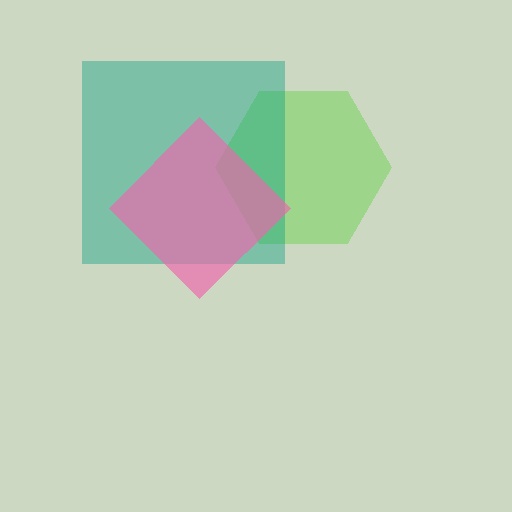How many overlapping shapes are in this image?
There are 3 overlapping shapes in the image.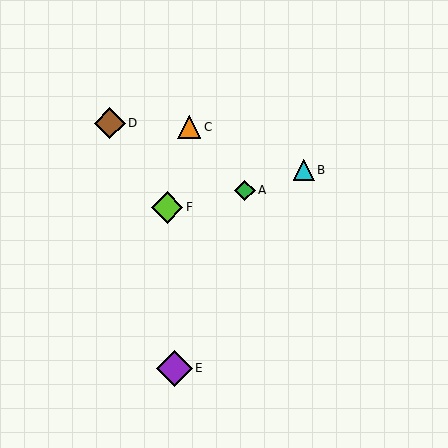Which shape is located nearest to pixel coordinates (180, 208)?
The lime diamond (labeled F) at (167, 207) is nearest to that location.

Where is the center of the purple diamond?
The center of the purple diamond is at (175, 368).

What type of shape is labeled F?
Shape F is a lime diamond.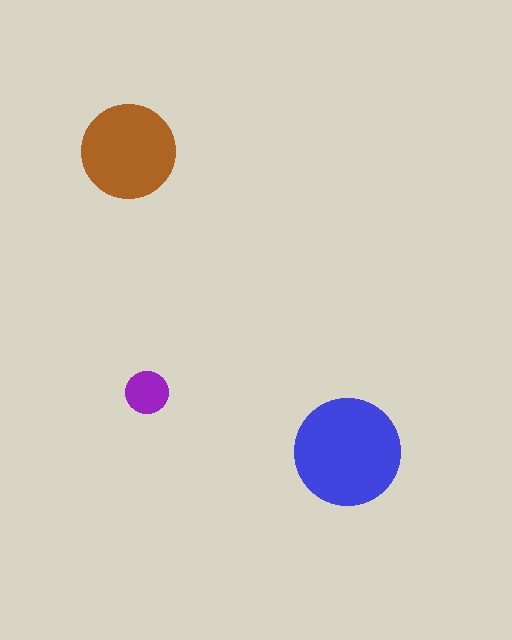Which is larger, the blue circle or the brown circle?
The blue one.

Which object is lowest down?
The blue circle is bottommost.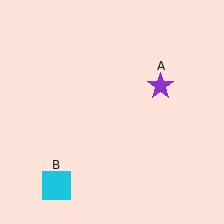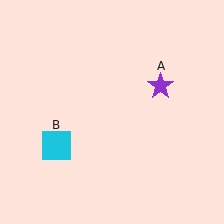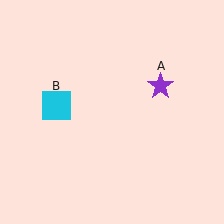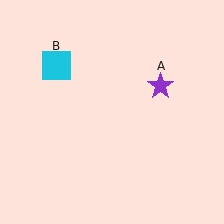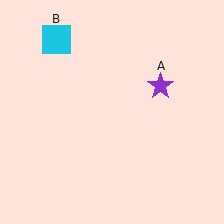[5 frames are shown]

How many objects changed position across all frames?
1 object changed position: cyan square (object B).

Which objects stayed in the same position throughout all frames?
Purple star (object A) remained stationary.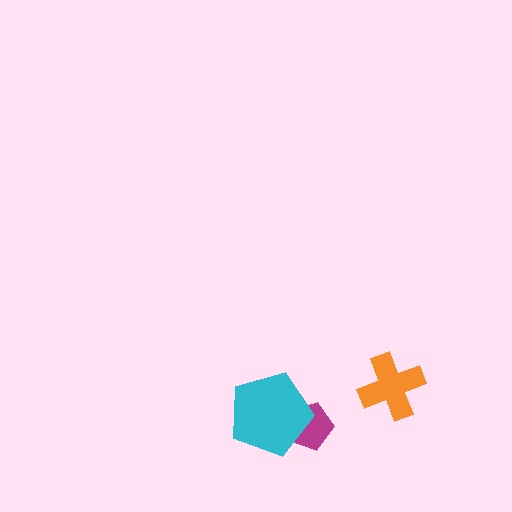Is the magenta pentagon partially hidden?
Yes, it is partially covered by another shape.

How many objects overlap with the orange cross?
0 objects overlap with the orange cross.